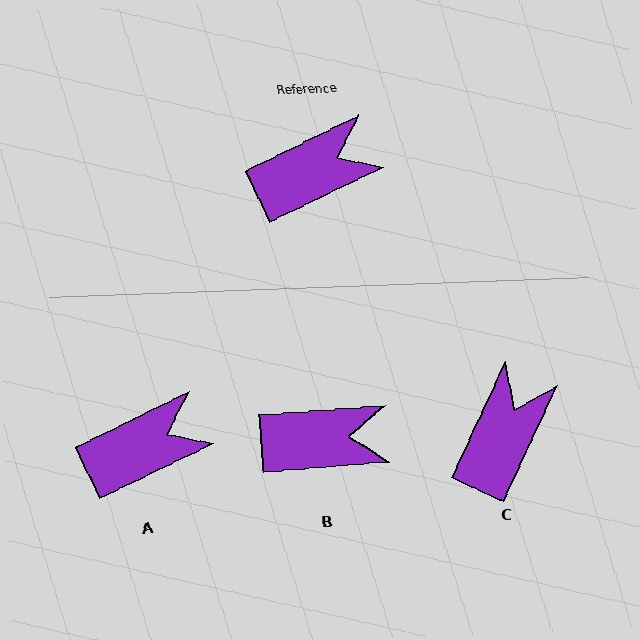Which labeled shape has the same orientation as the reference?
A.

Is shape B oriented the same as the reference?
No, it is off by about 21 degrees.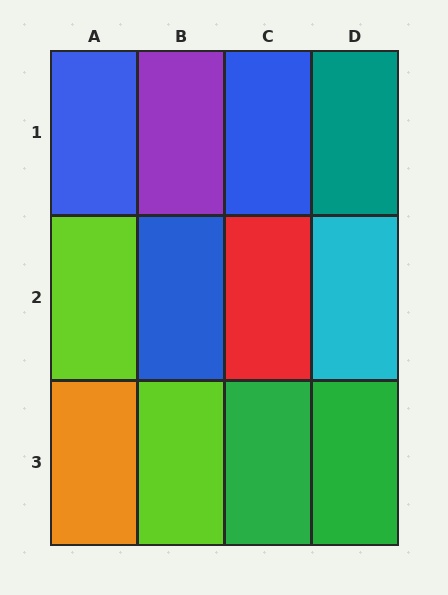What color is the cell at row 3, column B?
Lime.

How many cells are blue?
3 cells are blue.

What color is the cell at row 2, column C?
Red.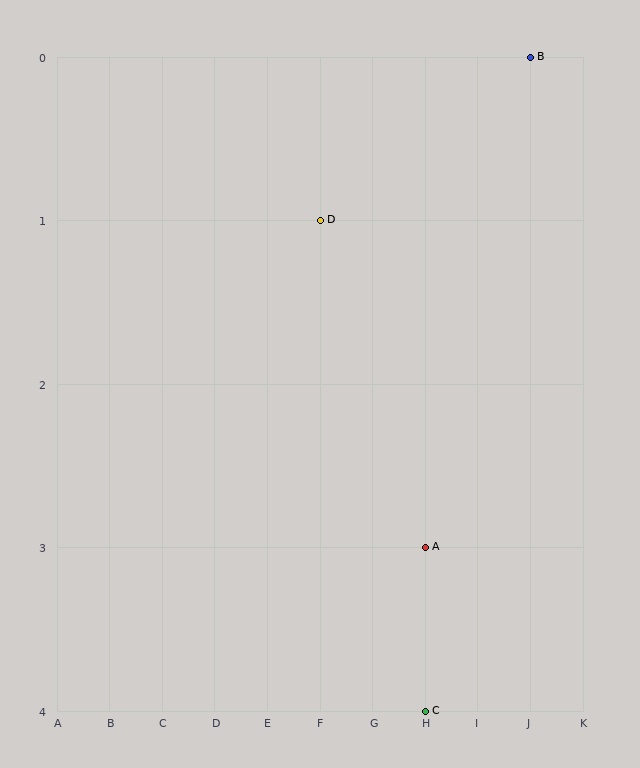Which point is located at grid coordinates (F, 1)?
Point D is at (F, 1).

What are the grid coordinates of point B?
Point B is at grid coordinates (J, 0).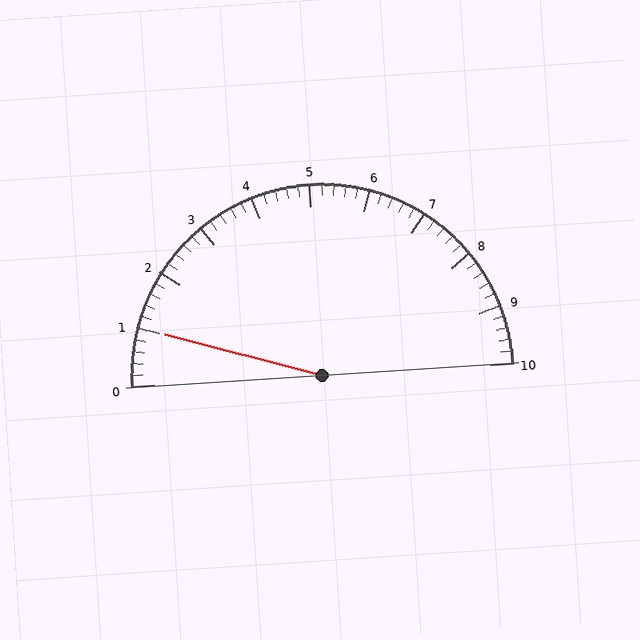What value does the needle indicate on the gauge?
The needle indicates approximately 1.0.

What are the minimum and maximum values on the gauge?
The gauge ranges from 0 to 10.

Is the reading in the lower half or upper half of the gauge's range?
The reading is in the lower half of the range (0 to 10).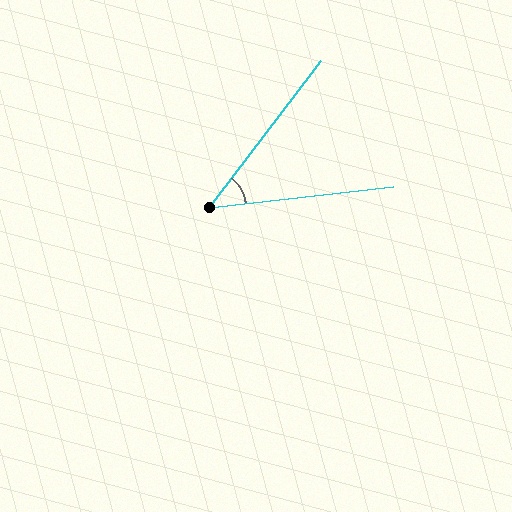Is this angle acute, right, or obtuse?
It is acute.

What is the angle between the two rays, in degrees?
Approximately 46 degrees.